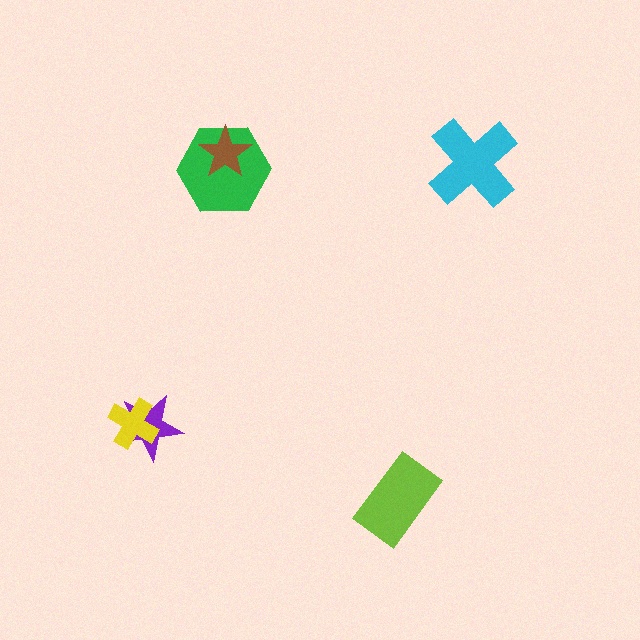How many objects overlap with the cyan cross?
0 objects overlap with the cyan cross.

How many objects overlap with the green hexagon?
1 object overlaps with the green hexagon.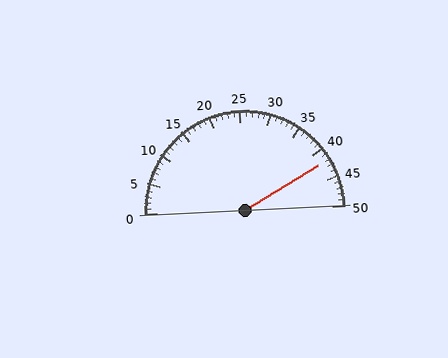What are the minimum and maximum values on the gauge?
The gauge ranges from 0 to 50.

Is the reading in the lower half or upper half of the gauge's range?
The reading is in the upper half of the range (0 to 50).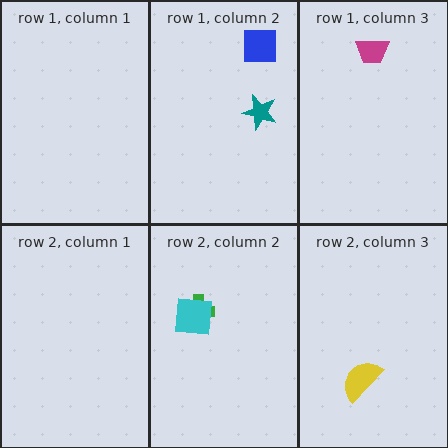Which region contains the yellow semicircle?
The row 2, column 3 region.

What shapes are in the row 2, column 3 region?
The yellow semicircle.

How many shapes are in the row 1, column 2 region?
2.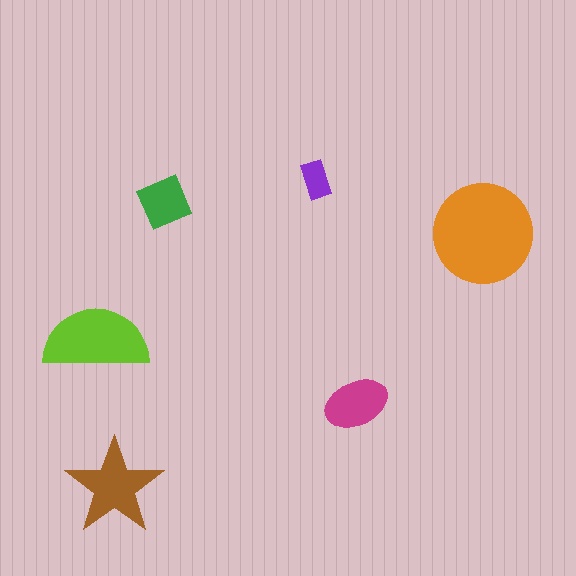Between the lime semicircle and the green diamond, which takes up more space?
The lime semicircle.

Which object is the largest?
The orange circle.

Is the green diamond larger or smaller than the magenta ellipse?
Smaller.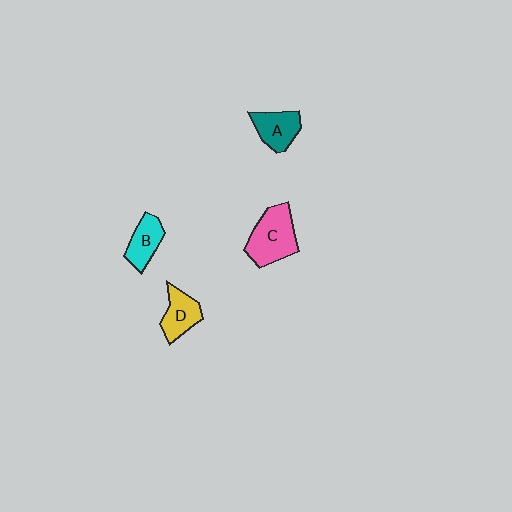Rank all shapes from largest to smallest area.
From largest to smallest: C (pink), A (teal), D (yellow), B (cyan).